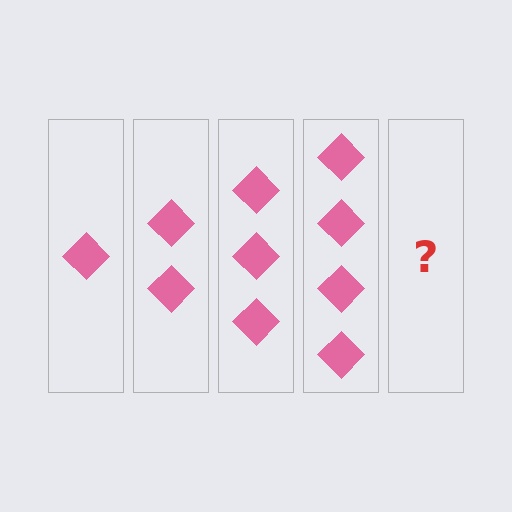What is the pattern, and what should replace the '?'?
The pattern is that each step adds one more diamond. The '?' should be 5 diamonds.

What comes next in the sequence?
The next element should be 5 diamonds.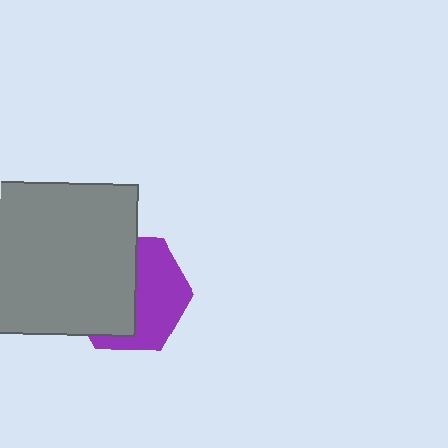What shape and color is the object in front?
The object in front is a gray square.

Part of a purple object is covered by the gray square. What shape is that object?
It is a hexagon.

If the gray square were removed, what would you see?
You would see the complete purple hexagon.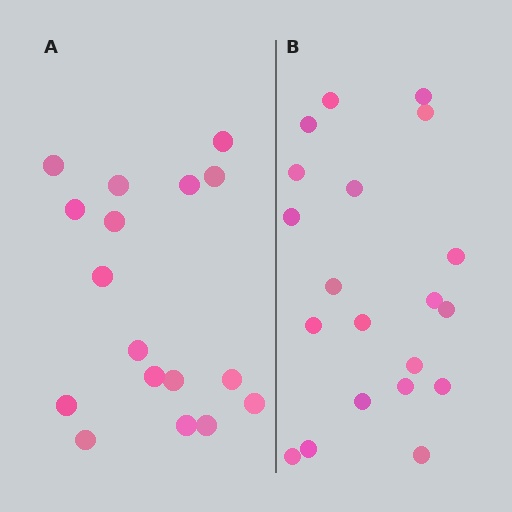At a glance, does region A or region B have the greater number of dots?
Region B (the right region) has more dots.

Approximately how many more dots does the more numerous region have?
Region B has just a few more — roughly 2 or 3 more dots than region A.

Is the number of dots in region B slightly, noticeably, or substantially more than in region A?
Region B has only slightly more — the two regions are fairly close. The ratio is roughly 1.2 to 1.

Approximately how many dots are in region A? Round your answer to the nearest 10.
About 20 dots. (The exact count is 17, which rounds to 20.)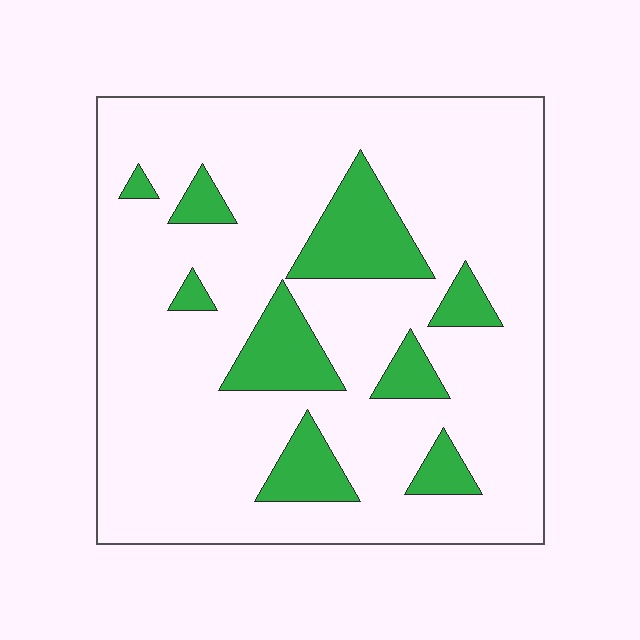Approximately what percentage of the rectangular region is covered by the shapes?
Approximately 15%.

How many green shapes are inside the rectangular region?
9.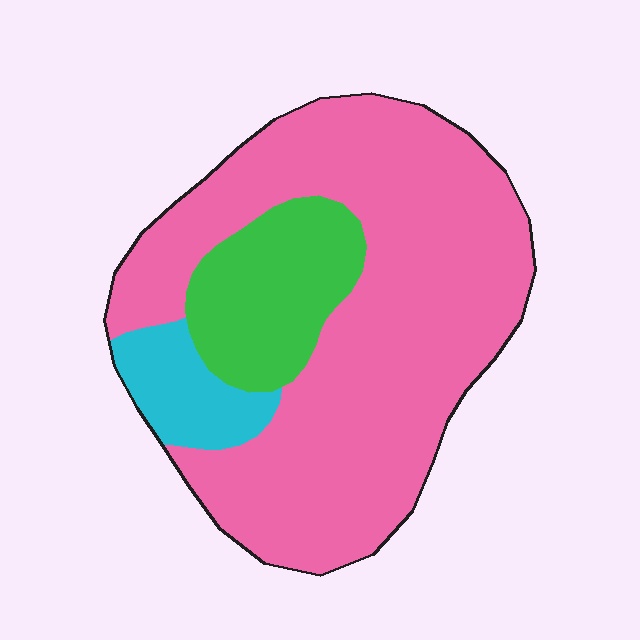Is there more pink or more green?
Pink.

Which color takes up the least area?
Cyan, at roughly 10%.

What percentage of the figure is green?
Green covers roughly 15% of the figure.